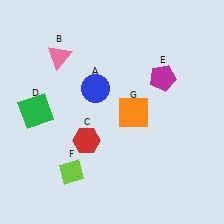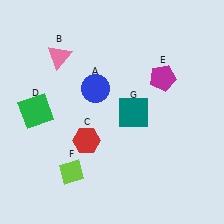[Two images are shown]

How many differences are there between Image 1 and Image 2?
There is 1 difference between the two images.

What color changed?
The square (G) changed from orange in Image 1 to teal in Image 2.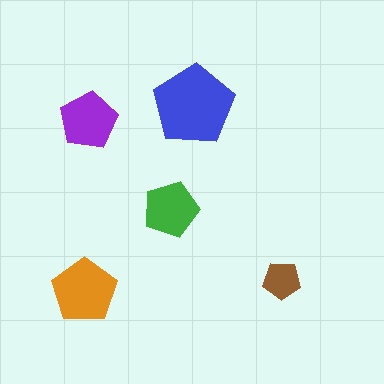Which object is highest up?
The blue pentagon is topmost.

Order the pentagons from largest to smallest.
the blue one, the orange one, the purple one, the green one, the brown one.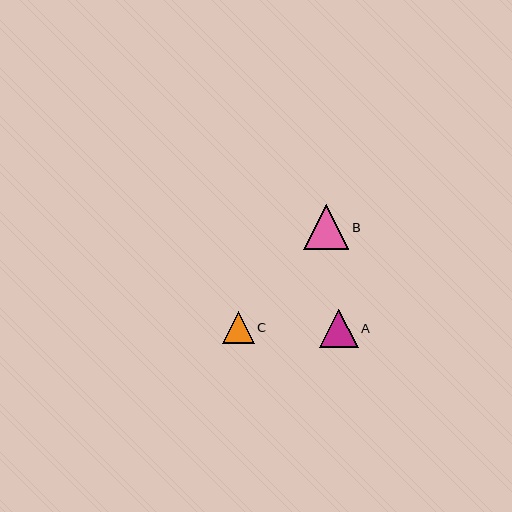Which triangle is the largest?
Triangle B is the largest with a size of approximately 45 pixels.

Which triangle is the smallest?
Triangle C is the smallest with a size of approximately 32 pixels.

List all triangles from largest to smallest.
From largest to smallest: B, A, C.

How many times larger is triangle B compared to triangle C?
Triangle B is approximately 1.4 times the size of triangle C.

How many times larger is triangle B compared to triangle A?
Triangle B is approximately 1.2 times the size of triangle A.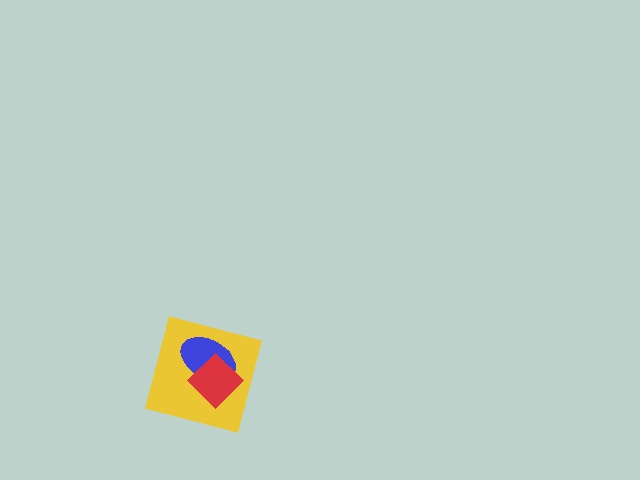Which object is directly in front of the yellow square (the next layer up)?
The blue ellipse is directly in front of the yellow square.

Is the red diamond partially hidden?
No, no other shape covers it.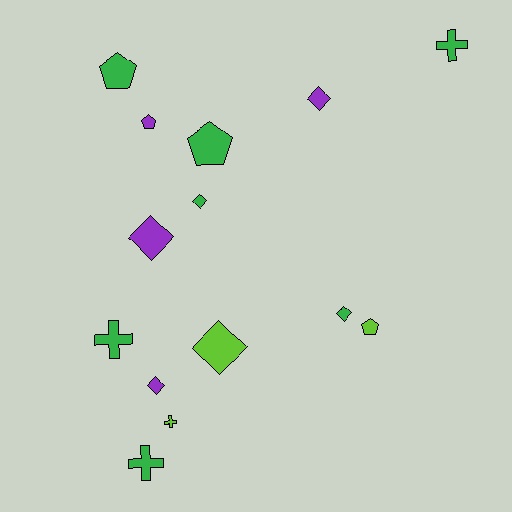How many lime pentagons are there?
There is 1 lime pentagon.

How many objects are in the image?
There are 14 objects.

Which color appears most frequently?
Green, with 7 objects.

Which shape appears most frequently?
Diamond, with 6 objects.